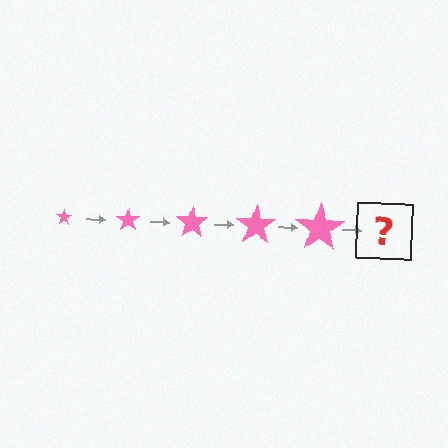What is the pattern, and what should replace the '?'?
The pattern is that the star gets progressively larger each step. The '?' should be a pink star, larger than the previous one.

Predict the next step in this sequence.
The next step is a pink star, larger than the previous one.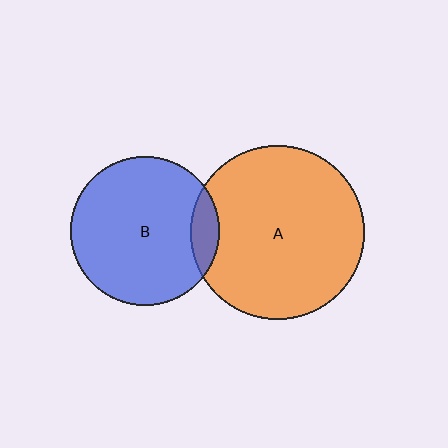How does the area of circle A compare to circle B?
Approximately 1.4 times.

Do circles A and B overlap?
Yes.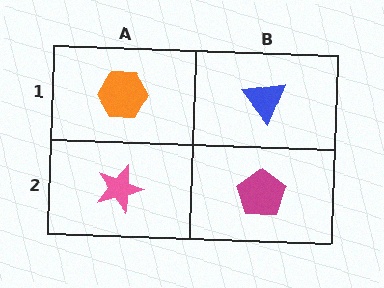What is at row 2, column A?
A pink star.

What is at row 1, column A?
An orange hexagon.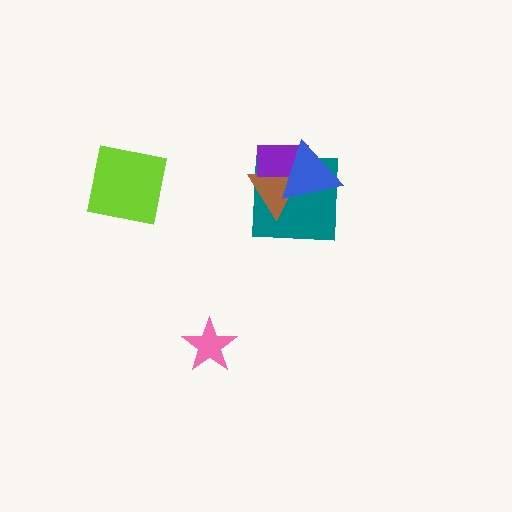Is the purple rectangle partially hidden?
Yes, it is partially covered by another shape.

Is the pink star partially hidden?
No, no other shape covers it.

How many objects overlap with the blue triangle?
3 objects overlap with the blue triangle.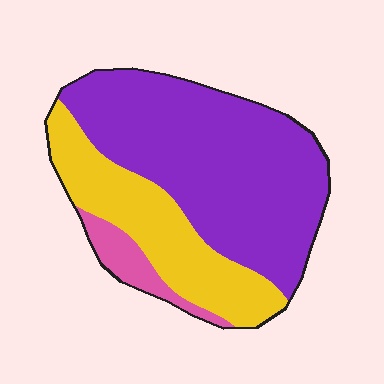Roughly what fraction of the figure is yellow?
Yellow takes up about one third (1/3) of the figure.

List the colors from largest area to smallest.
From largest to smallest: purple, yellow, pink.